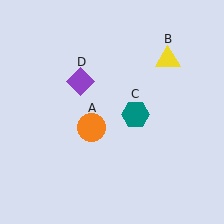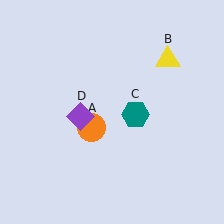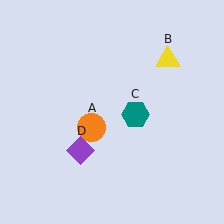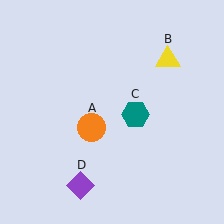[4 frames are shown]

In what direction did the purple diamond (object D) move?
The purple diamond (object D) moved down.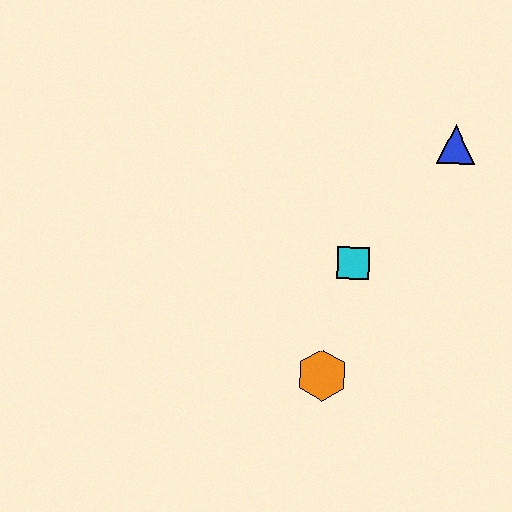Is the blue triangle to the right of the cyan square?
Yes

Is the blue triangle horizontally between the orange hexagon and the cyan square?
No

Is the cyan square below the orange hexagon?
No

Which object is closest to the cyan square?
The orange hexagon is closest to the cyan square.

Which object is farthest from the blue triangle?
The orange hexagon is farthest from the blue triangle.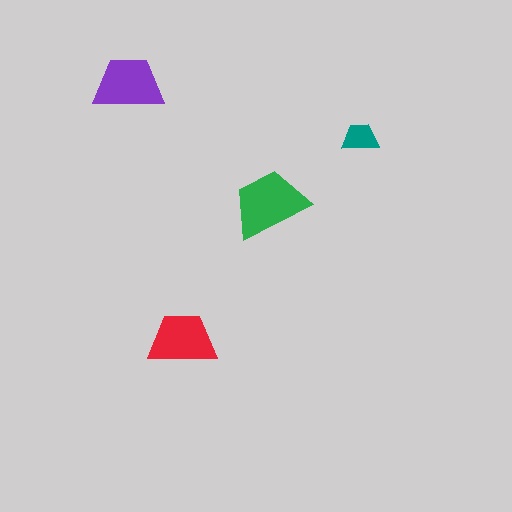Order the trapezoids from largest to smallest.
the green one, the purple one, the red one, the teal one.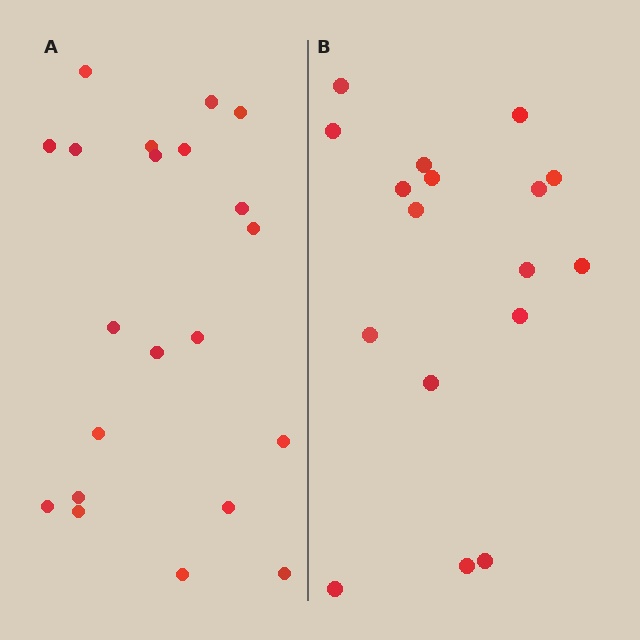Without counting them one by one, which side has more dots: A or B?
Region A (the left region) has more dots.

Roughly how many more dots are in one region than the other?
Region A has about 4 more dots than region B.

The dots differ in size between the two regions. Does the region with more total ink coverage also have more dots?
No. Region B has more total ink coverage because its dots are larger, but region A actually contains more individual dots. Total area can be misleading — the number of items is what matters here.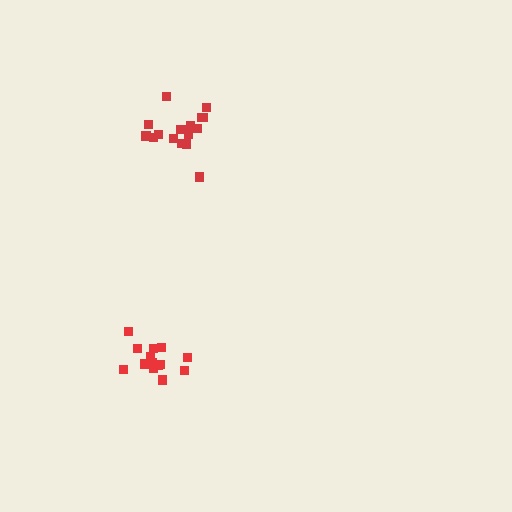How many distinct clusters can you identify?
There are 2 distinct clusters.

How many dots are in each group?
Group 1: 15 dots, Group 2: 16 dots (31 total).